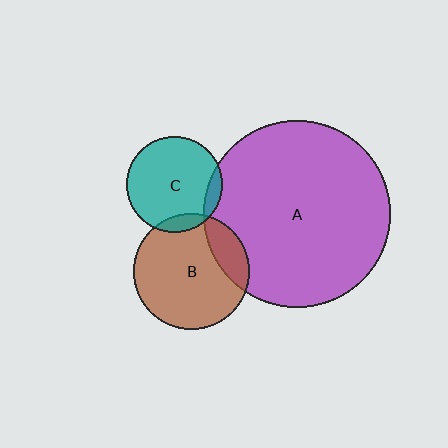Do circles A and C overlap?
Yes.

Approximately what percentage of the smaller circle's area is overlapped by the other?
Approximately 10%.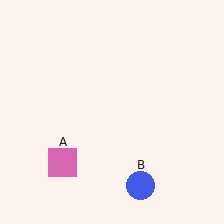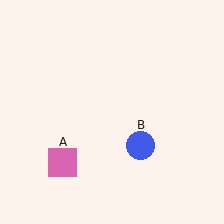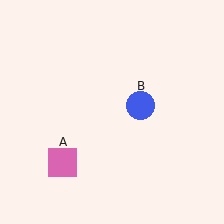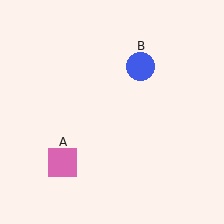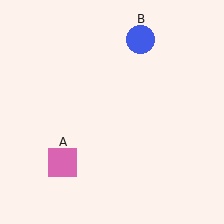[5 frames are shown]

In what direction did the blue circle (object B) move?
The blue circle (object B) moved up.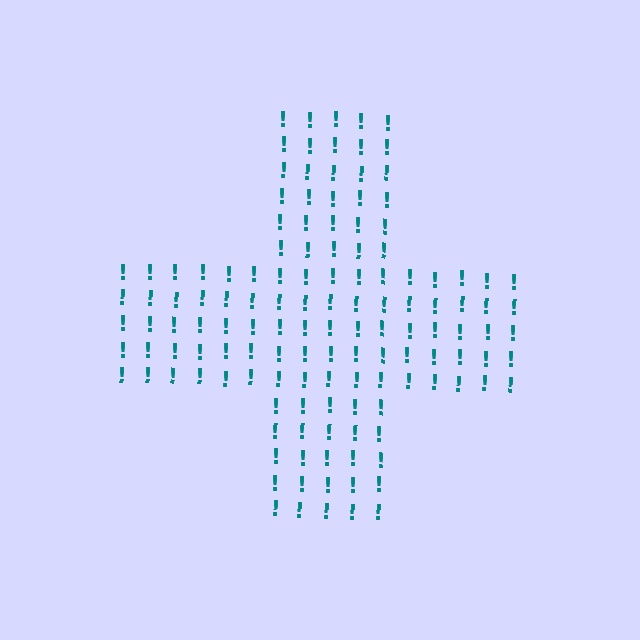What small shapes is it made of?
It is made of small exclamation marks.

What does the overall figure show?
The overall figure shows a cross.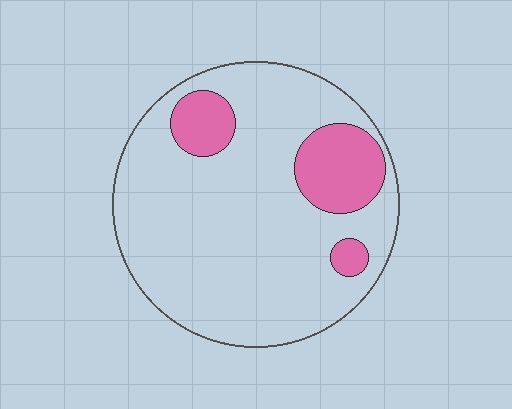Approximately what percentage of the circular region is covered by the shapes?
Approximately 15%.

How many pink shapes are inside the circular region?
3.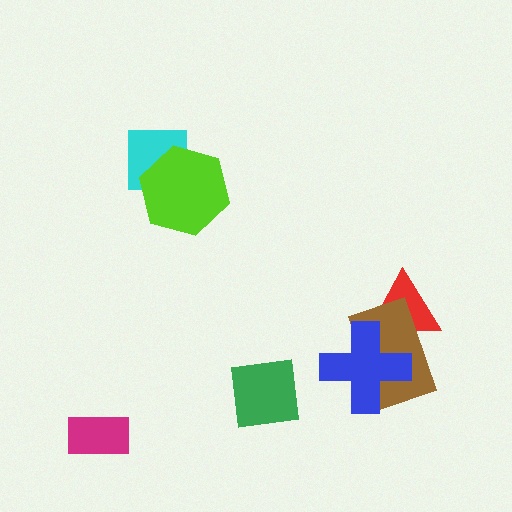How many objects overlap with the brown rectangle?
2 objects overlap with the brown rectangle.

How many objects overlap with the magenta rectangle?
0 objects overlap with the magenta rectangle.